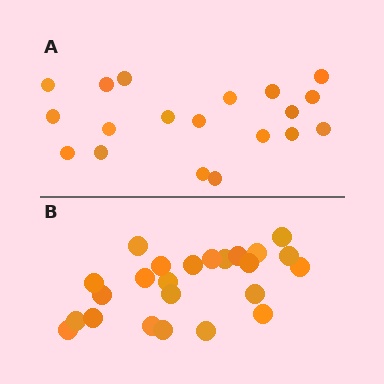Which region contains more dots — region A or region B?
Region B (the bottom region) has more dots.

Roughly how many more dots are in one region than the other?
Region B has about 5 more dots than region A.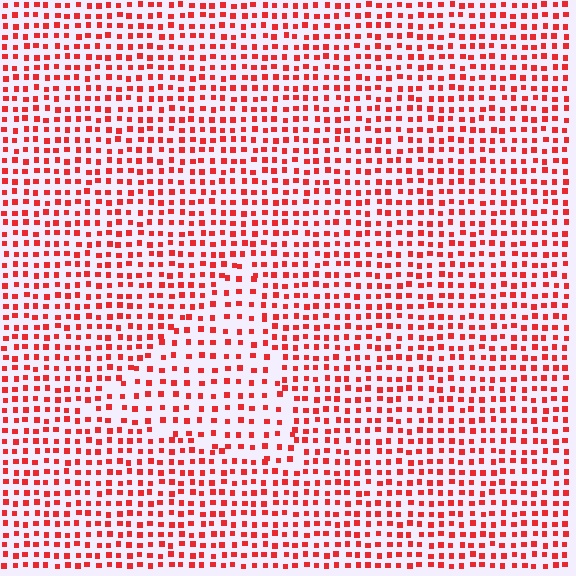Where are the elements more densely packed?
The elements are more densely packed outside the triangle boundary.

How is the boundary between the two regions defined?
The boundary is defined by a change in element density (approximately 1.6x ratio). All elements are the same color, size, and shape.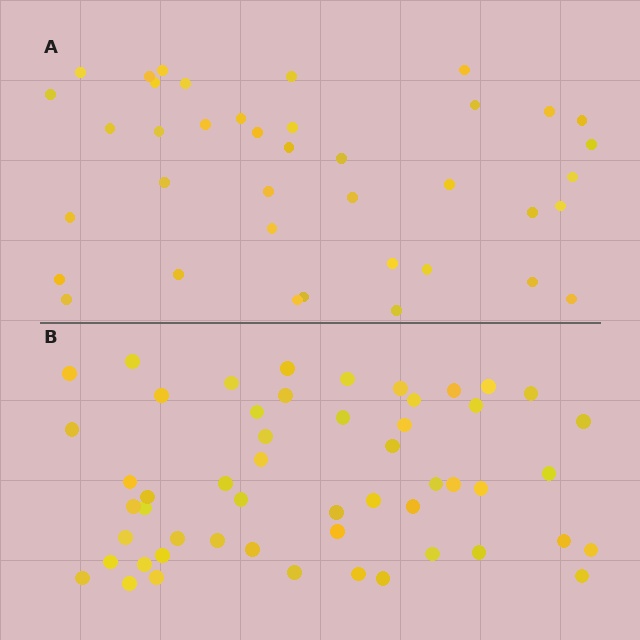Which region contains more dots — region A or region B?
Region B (the bottom region) has more dots.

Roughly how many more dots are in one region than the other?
Region B has approximately 15 more dots than region A.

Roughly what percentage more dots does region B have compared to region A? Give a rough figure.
About 35% more.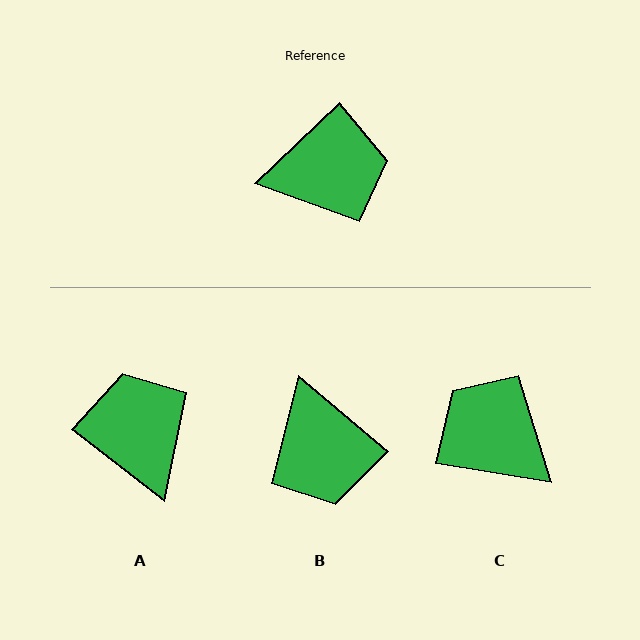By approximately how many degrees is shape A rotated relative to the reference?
Approximately 98 degrees counter-clockwise.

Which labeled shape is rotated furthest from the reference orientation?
C, about 127 degrees away.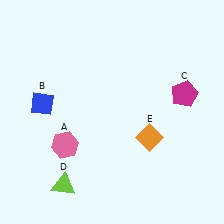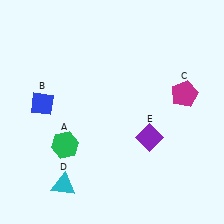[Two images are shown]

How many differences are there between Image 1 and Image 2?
There are 3 differences between the two images.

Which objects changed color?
A changed from pink to green. D changed from lime to cyan. E changed from orange to purple.